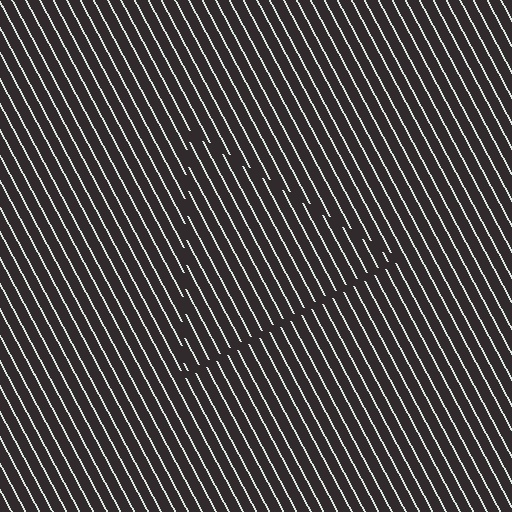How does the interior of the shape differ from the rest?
The interior of the shape contains the same grating, shifted by half a period — the contour is defined by the phase discontinuity where line-ends from the inner and outer gratings abut.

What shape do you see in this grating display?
An illusory triangle. The interior of the shape contains the same grating, shifted by half a period — the contour is defined by the phase discontinuity where line-ends from the inner and outer gratings abut.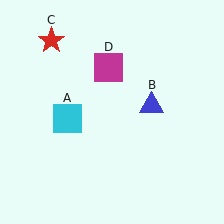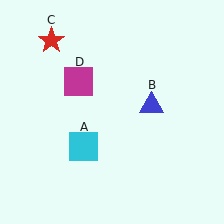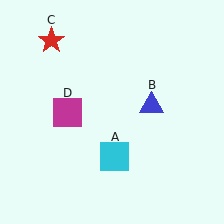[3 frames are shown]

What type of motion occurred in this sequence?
The cyan square (object A), magenta square (object D) rotated counterclockwise around the center of the scene.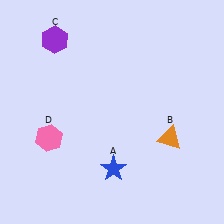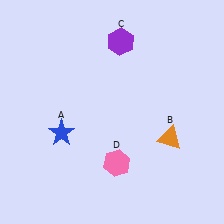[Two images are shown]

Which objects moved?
The objects that moved are: the blue star (A), the purple hexagon (C), the pink hexagon (D).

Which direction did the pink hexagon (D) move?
The pink hexagon (D) moved right.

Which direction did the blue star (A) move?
The blue star (A) moved left.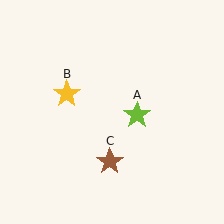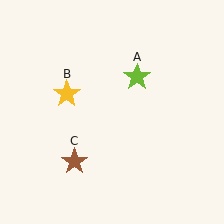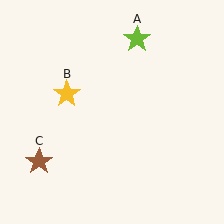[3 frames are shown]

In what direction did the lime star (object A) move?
The lime star (object A) moved up.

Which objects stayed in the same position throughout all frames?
Yellow star (object B) remained stationary.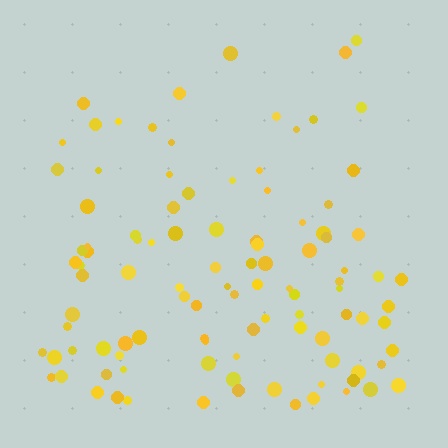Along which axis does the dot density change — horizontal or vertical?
Vertical.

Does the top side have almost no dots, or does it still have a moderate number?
Still a moderate number, just noticeably fewer than the bottom.